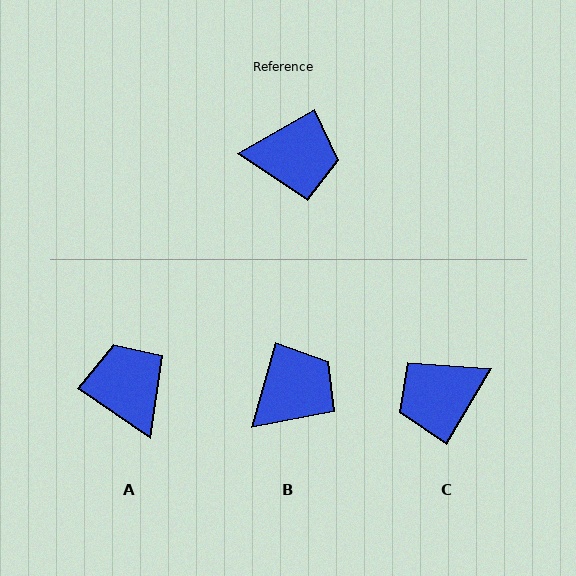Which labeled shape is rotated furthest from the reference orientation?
C, about 150 degrees away.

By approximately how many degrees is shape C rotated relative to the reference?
Approximately 150 degrees clockwise.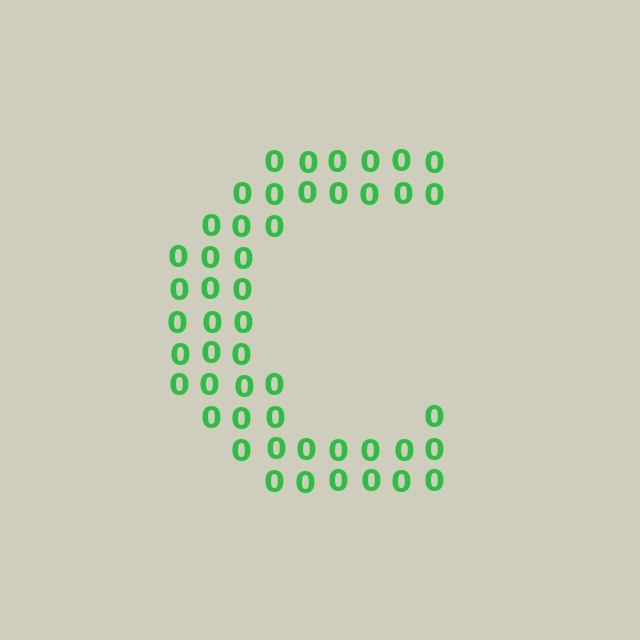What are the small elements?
The small elements are digit 0's.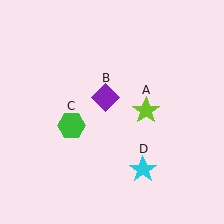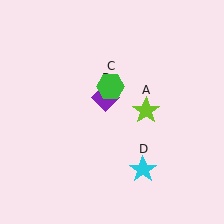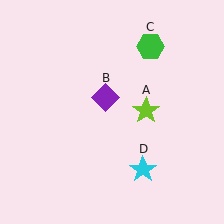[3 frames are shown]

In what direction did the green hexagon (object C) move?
The green hexagon (object C) moved up and to the right.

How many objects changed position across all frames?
1 object changed position: green hexagon (object C).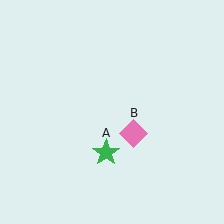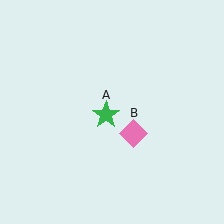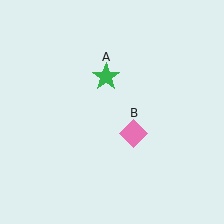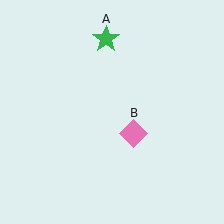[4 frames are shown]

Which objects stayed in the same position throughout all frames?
Pink diamond (object B) remained stationary.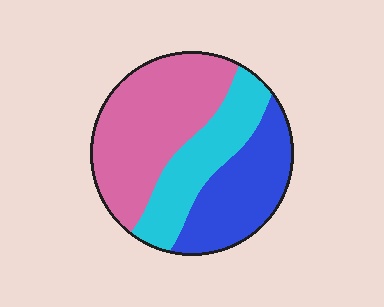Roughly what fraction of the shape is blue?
Blue covers 29% of the shape.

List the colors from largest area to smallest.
From largest to smallest: pink, blue, cyan.